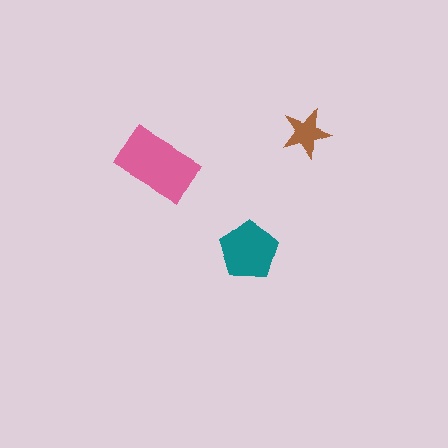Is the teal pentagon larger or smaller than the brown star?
Larger.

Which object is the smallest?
The brown star.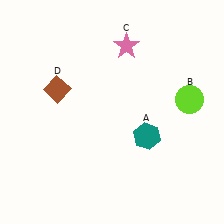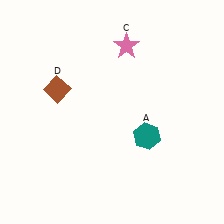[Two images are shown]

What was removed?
The lime circle (B) was removed in Image 2.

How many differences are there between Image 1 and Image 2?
There is 1 difference between the two images.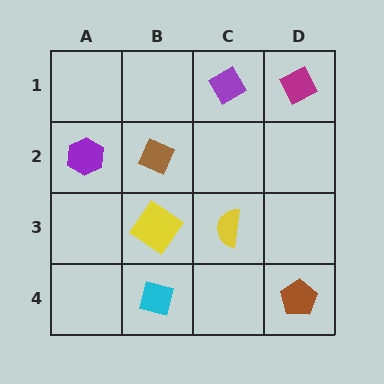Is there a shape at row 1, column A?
No, that cell is empty.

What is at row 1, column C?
A purple diamond.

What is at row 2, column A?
A purple hexagon.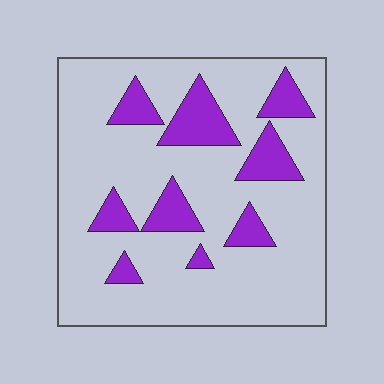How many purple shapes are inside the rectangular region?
9.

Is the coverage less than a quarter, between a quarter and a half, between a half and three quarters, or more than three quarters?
Less than a quarter.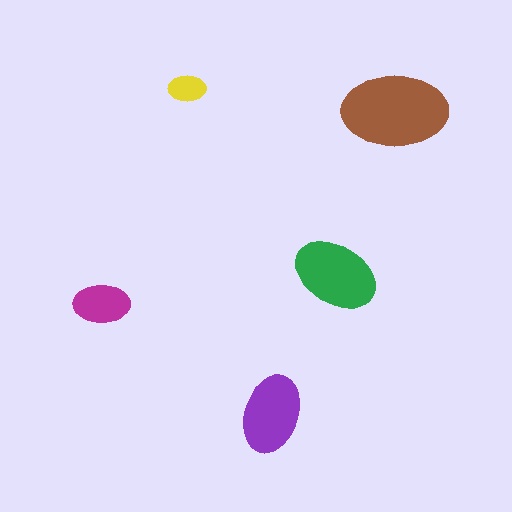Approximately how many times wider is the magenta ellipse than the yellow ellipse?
About 1.5 times wider.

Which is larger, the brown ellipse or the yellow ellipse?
The brown one.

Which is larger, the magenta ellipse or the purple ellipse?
The purple one.